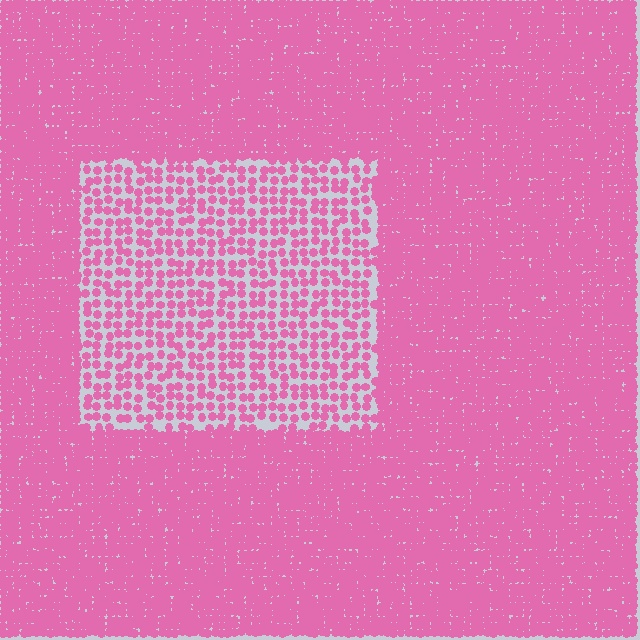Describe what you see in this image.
The image contains small pink elements arranged at two different densities. A rectangle-shaped region is visible where the elements are less densely packed than the surrounding area.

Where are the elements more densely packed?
The elements are more densely packed outside the rectangle boundary.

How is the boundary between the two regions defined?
The boundary is defined by a change in element density (approximately 2.4x ratio). All elements are the same color, size, and shape.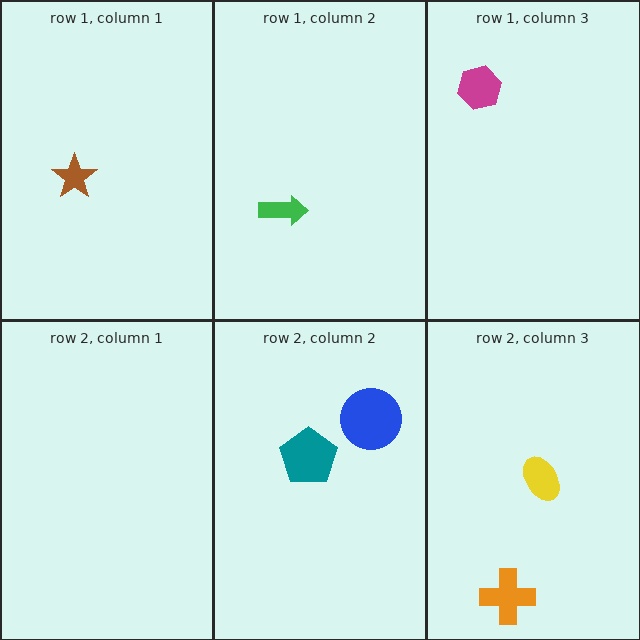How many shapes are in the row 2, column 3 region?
2.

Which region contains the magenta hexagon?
The row 1, column 3 region.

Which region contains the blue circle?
The row 2, column 2 region.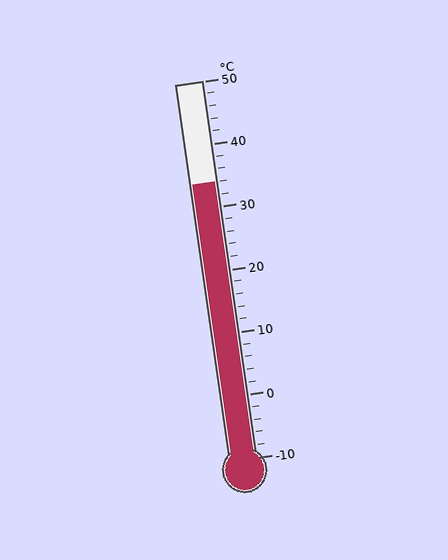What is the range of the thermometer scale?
The thermometer scale ranges from -10°C to 50°C.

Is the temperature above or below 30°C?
The temperature is above 30°C.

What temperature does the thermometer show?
The thermometer shows approximately 34°C.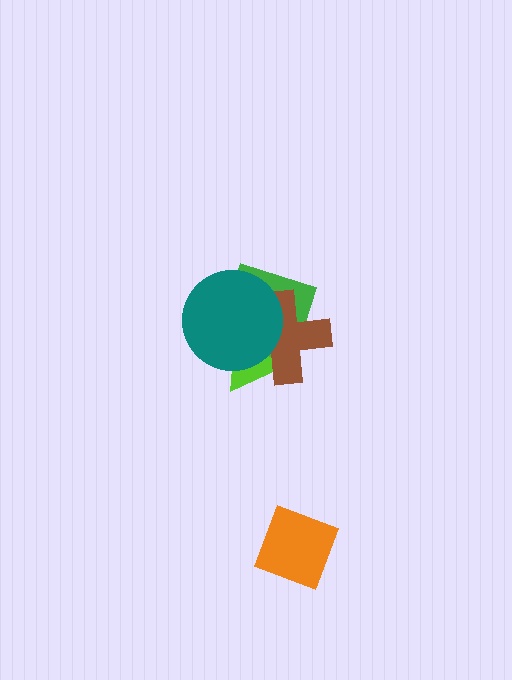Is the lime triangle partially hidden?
Yes, it is partially covered by another shape.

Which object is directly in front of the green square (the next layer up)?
The brown cross is directly in front of the green square.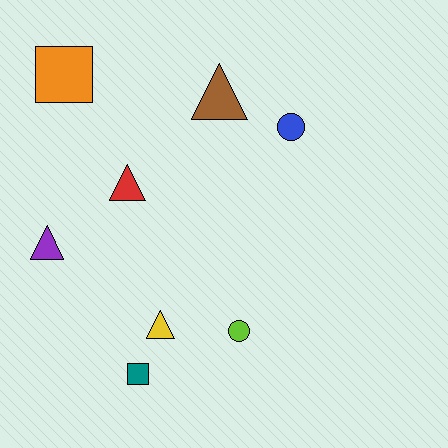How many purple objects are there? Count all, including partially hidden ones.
There is 1 purple object.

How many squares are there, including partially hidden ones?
There are 2 squares.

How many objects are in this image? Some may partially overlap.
There are 8 objects.